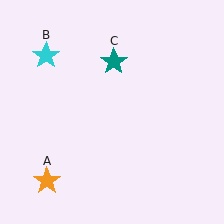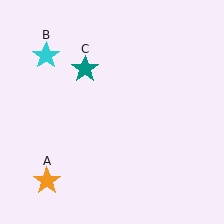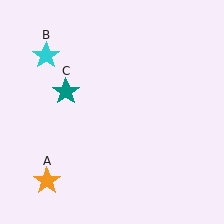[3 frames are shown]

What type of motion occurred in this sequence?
The teal star (object C) rotated counterclockwise around the center of the scene.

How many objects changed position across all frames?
1 object changed position: teal star (object C).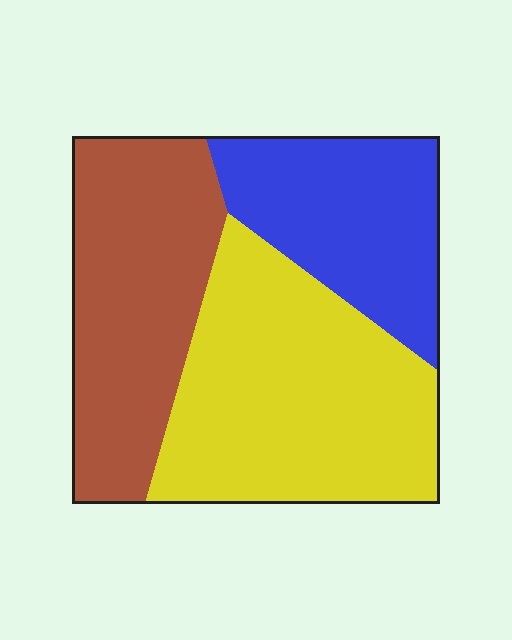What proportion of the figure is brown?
Brown takes up about one third (1/3) of the figure.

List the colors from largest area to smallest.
From largest to smallest: yellow, brown, blue.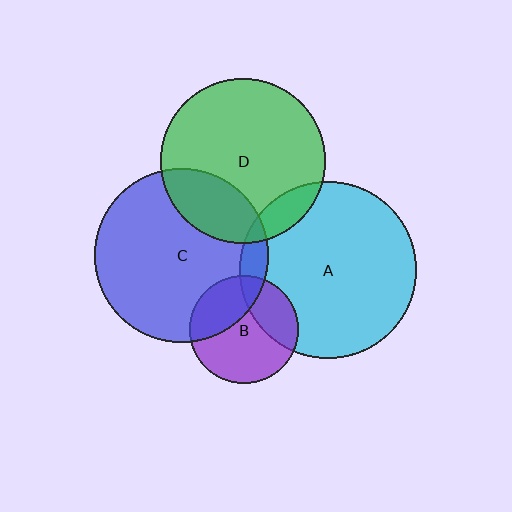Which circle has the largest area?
Circle A (cyan).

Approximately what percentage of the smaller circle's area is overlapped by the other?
Approximately 35%.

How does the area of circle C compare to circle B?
Approximately 2.6 times.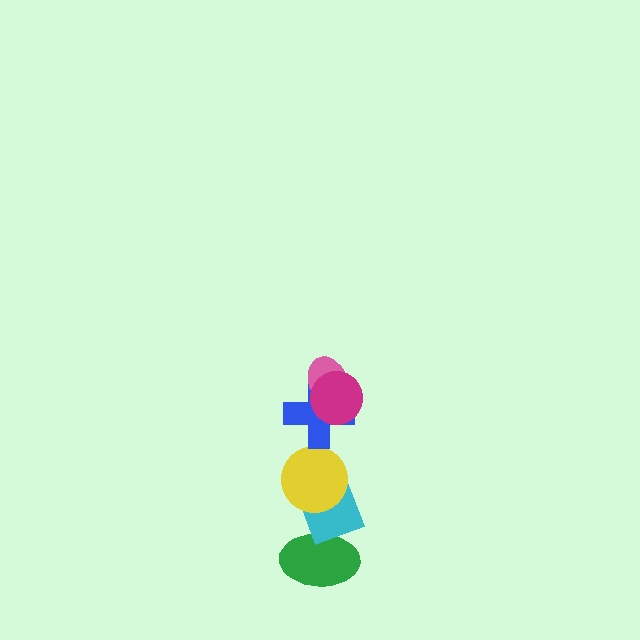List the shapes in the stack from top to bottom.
From top to bottom: the magenta circle, the pink ellipse, the blue cross, the yellow circle, the cyan diamond, the green ellipse.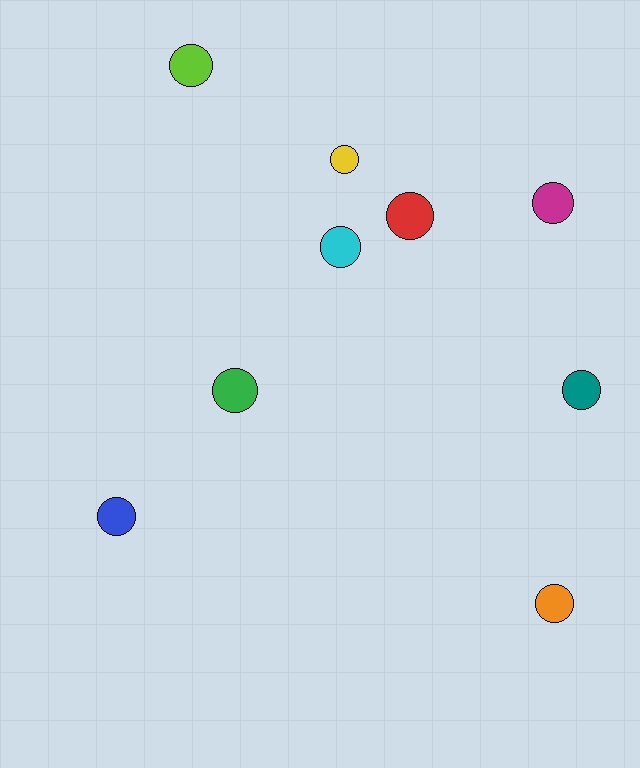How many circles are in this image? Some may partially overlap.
There are 9 circles.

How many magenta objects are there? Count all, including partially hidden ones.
There is 1 magenta object.